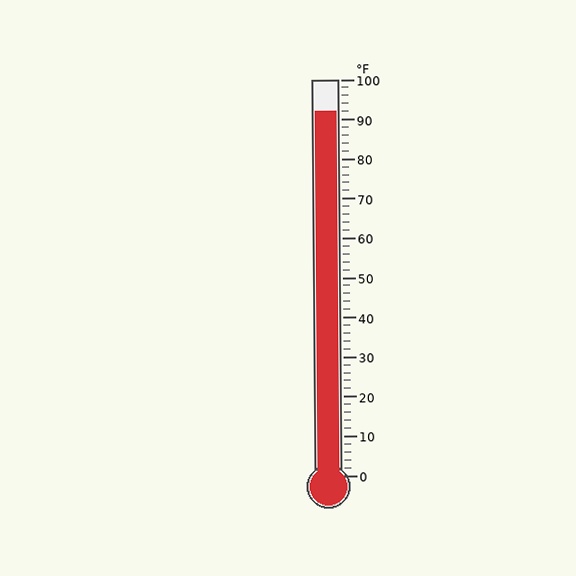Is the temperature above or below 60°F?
The temperature is above 60°F.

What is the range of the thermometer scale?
The thermometer scale ranges from 0°F to 100°F.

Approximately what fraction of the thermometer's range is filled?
The thermometer is filled to approximately 90% of its range.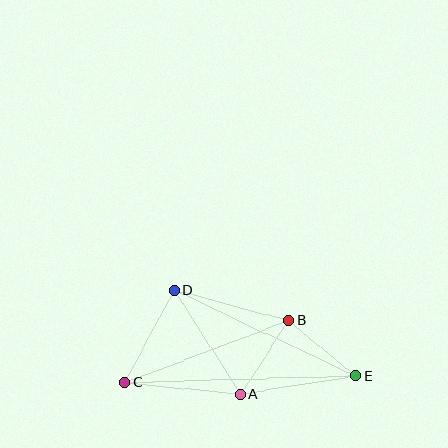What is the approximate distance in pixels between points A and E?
The distance between A and E is approximately 117 pixels.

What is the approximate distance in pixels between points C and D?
The distance between C and D is approximately 104 pixels.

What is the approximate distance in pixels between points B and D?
The distance between B and D is approximately 118 pixels.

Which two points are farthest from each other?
Points C and E are farthest from each other.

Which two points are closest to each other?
Points B and E are closest to each other.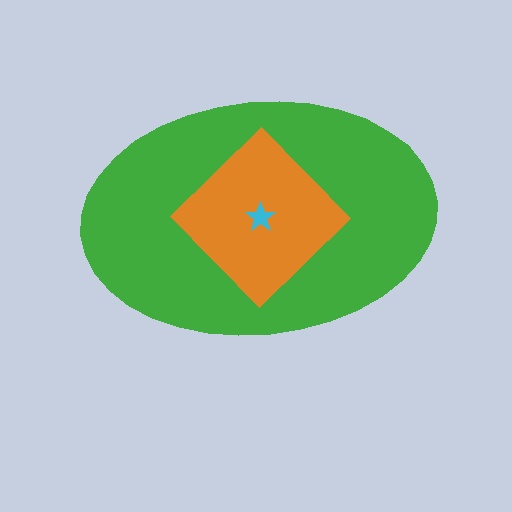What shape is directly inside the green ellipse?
The orange diamond.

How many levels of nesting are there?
3.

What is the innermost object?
The cyan star.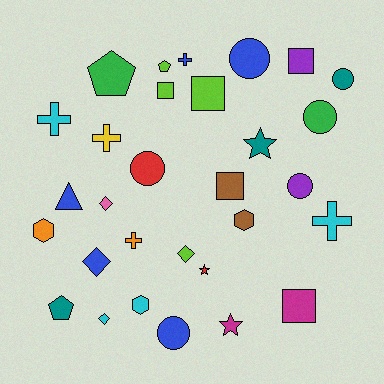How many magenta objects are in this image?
There are 2 magenta objects.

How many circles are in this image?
There are 6 circles.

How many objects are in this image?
There are 30 objects.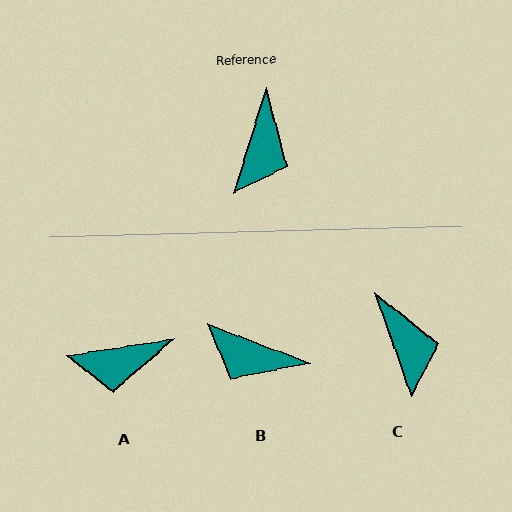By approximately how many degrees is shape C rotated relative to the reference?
Approximately 37 degrees counter-clockwise.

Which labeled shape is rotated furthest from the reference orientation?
B, about 93 degrees away.